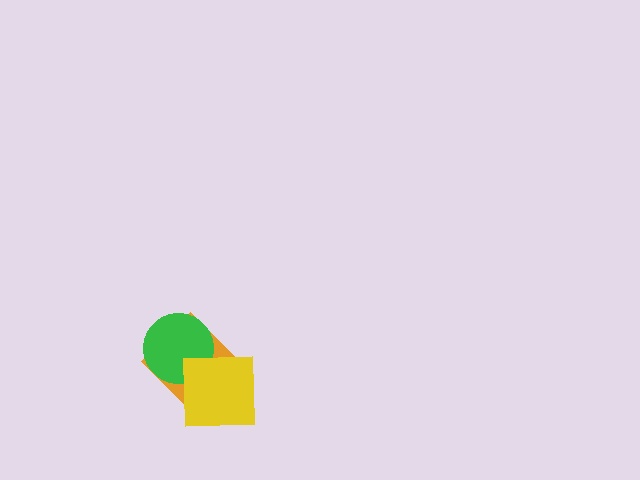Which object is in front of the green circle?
The yellow square is in front of the green circle.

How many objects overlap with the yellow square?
2 objects overlap with the yellow square.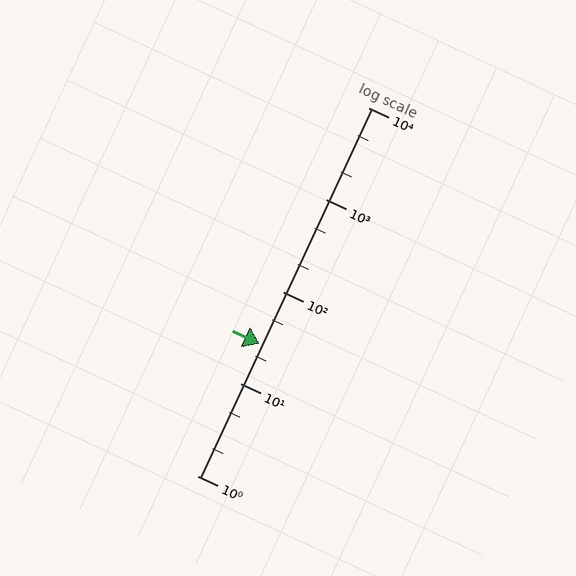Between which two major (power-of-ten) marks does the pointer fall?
The pointer is between 10 and 100.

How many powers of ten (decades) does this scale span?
The scale spans 4 decades, from 1 to 10000.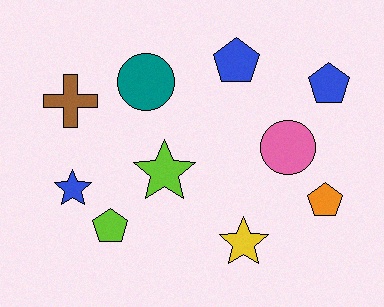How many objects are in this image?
There are 10 objects.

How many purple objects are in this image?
There are no purple objects.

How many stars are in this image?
There are 3 stars.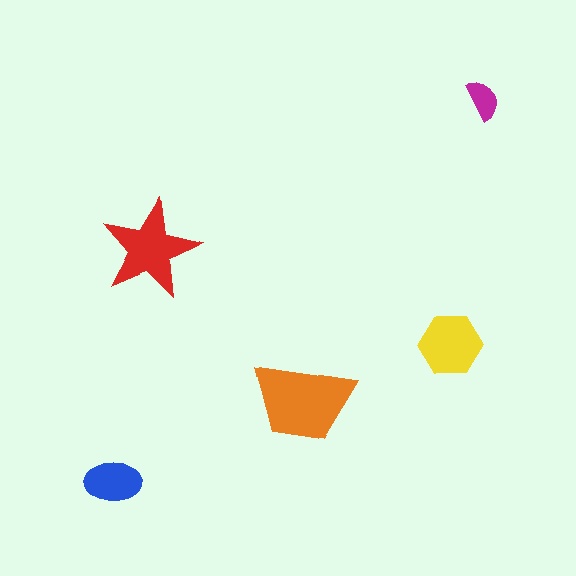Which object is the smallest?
The magenta semicircle.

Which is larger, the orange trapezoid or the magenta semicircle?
The orange trapezoid.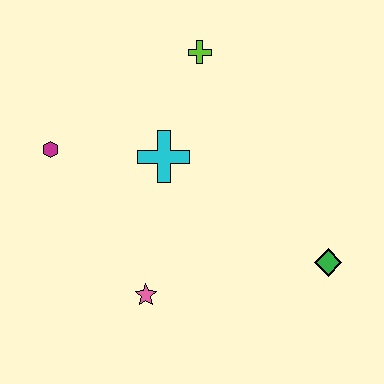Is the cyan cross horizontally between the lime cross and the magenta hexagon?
Yes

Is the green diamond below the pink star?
No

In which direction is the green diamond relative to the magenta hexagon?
The green diamond is to the right of the magenta hexagon.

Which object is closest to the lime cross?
The cyan cross is closest to the lime cross.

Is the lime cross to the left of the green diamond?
Yes